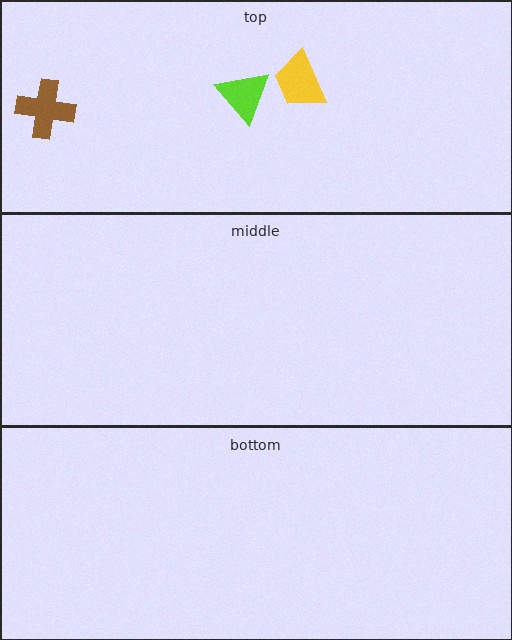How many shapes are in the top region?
3.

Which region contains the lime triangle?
The top region.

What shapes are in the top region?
The brown cross, the lime triangle, the yellow trapezoid.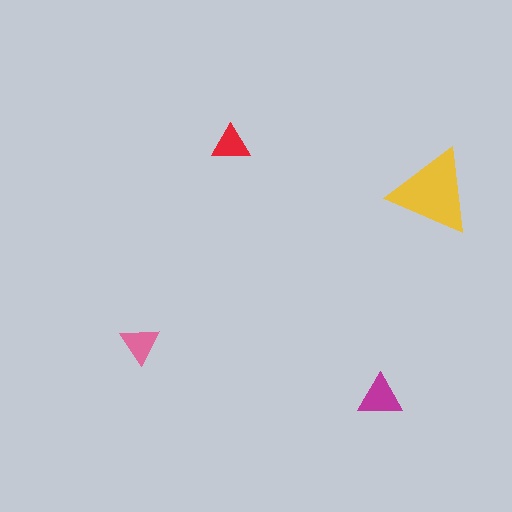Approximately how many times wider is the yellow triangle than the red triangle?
About 2 times wider.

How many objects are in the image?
There are 4 objects in the image.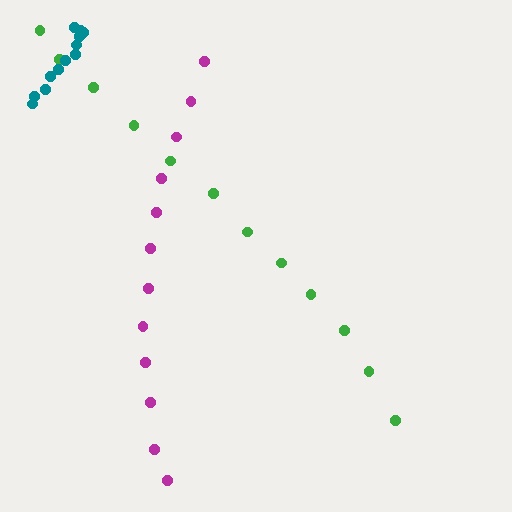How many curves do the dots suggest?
There are 3 distinct paths.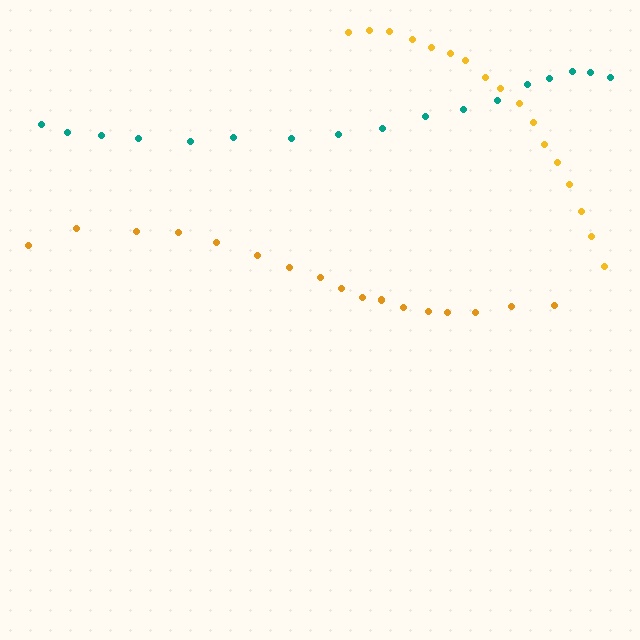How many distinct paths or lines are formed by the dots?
There are 3 distinct paths.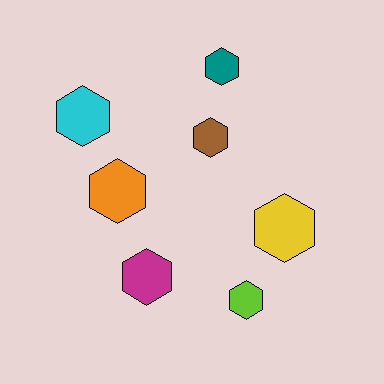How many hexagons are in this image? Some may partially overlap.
There are 7 hexagons.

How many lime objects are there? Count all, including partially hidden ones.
There is 1 lime object.